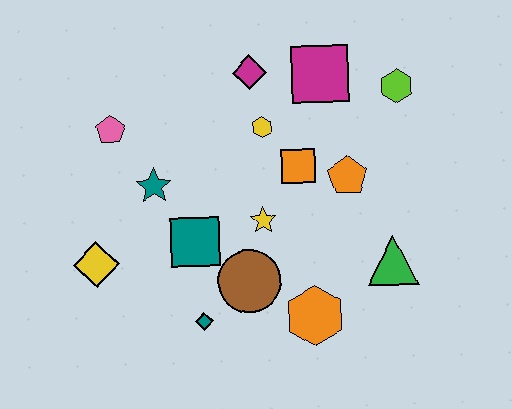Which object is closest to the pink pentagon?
The teal star is closest to the pink pentagon.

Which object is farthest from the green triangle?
The pink pentagon is farthest from the green triangle.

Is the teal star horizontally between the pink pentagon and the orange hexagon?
Yes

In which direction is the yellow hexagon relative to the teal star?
The yellow hexagon is to the right of the teal star.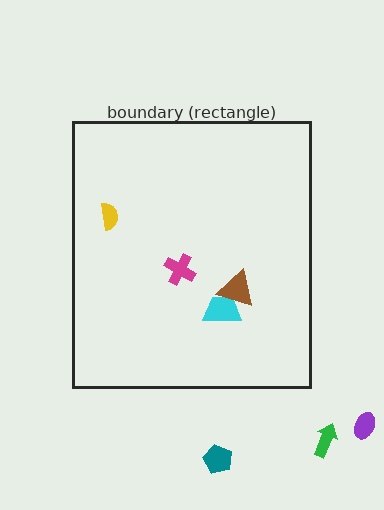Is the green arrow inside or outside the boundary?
Outside.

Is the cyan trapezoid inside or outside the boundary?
Inside.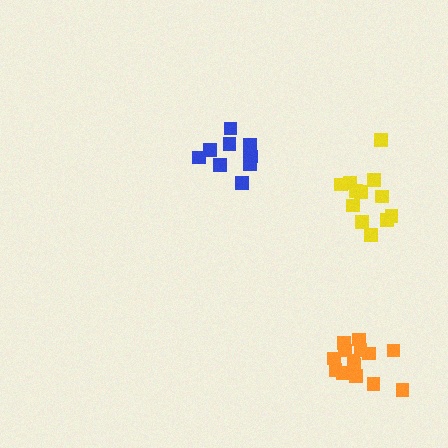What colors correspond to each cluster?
The clusters are colored: yellow, orange, blue.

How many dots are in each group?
Group 1: 12 dots, Group 2: 14 dots, Group 3: 10 dots (36 total).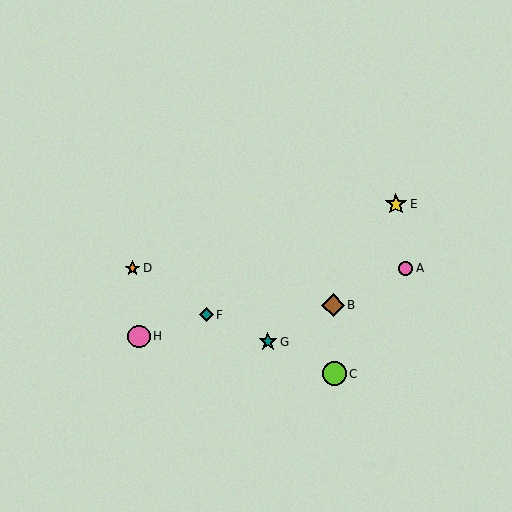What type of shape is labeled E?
Shape E is a yellow star.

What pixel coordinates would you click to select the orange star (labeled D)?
Click at (133, 268) to select the orange star D.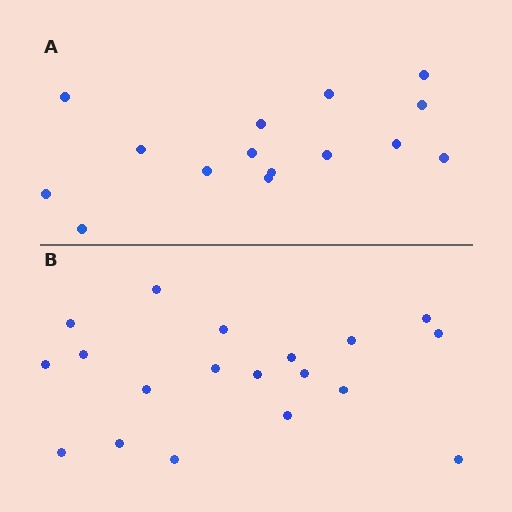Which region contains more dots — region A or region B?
Region B (the bottom region) has more dots.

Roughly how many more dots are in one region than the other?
Region B has about 4 more dots than region A.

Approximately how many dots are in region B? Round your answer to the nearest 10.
About 20 dots. (The exact count is 19, which rounds to 20.)